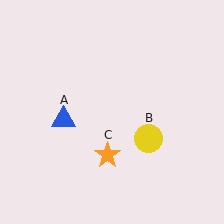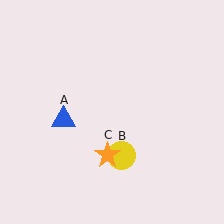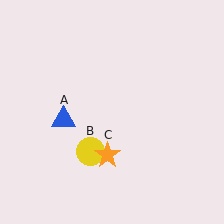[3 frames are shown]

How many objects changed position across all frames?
1 object changed position: yellow circle (object B).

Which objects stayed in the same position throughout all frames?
Blue triangle (object A) and orange star (object C) remained stationary.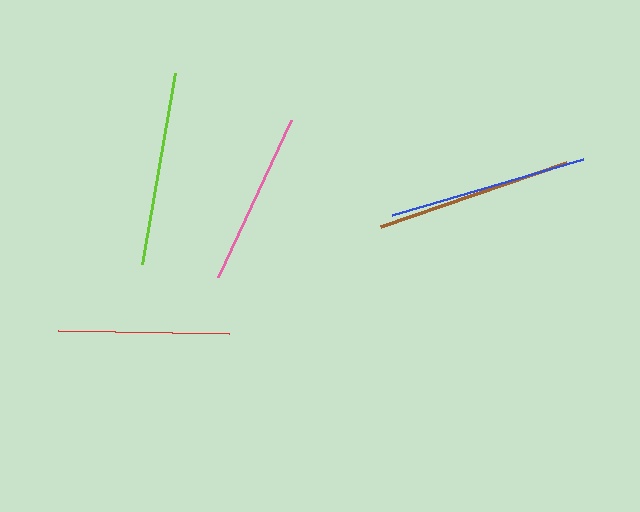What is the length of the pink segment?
The pink segment is approximately 173 pixels long.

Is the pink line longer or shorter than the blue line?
The blue line is longer than the pink line.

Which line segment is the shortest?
The red line is the shortest at approximately 170 pixels.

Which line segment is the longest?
The blue line is the longest at approximately 199 pixels.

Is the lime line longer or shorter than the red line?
The lime line is longer than the red line.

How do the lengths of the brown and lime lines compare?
The brown and lime lines are approximately the same length.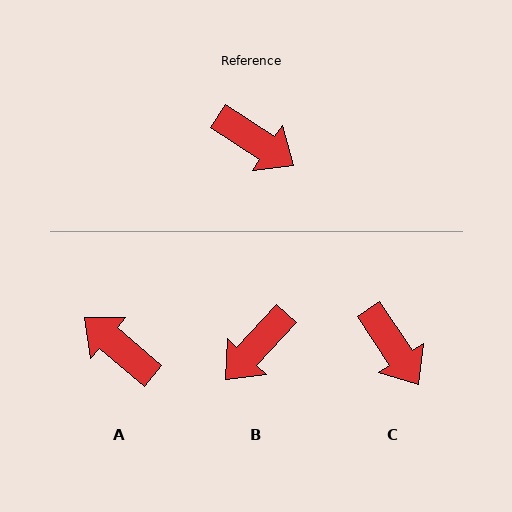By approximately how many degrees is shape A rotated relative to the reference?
Approximately 173 degrees counter-clockwise.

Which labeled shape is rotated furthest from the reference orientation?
A, about 173 degrees away.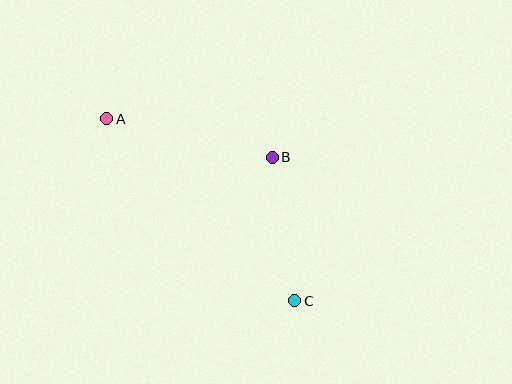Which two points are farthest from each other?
Points A and C are farthest from each other.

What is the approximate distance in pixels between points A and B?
The distance between A and B is approximately 170 pixels.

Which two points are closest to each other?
Points B and C are closest to each other.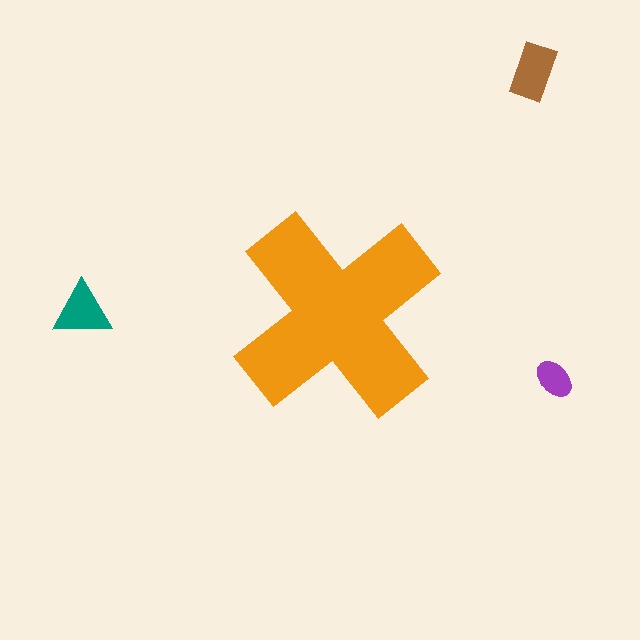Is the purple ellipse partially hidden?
No, the purple ellipse is fully visible.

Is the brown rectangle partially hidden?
No, the brown rectangle is fully visible.